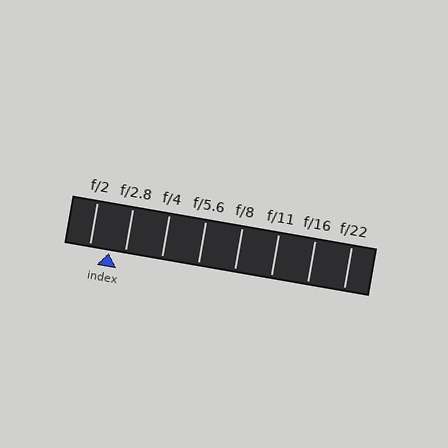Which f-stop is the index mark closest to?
The index mark is closest to f/2.8.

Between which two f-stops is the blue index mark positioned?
The index mark is between f/2 and f/2.8.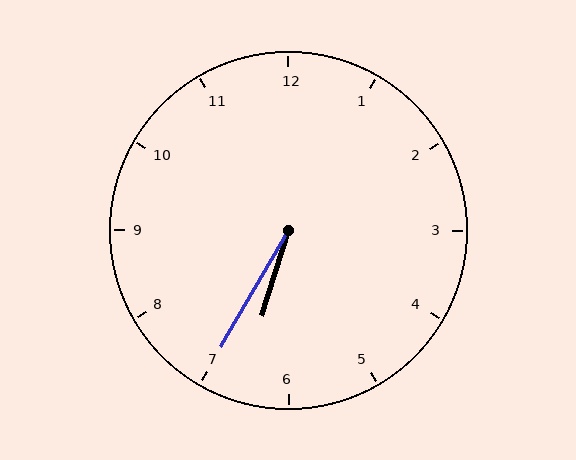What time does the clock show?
6:35.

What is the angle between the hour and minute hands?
Approximately 12 degrees.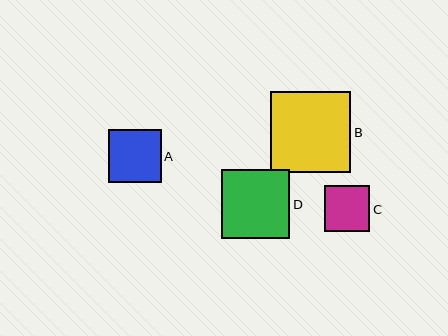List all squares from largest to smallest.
From largest to smallest: B, D, A, C.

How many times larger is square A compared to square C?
Square A is approximately 1.2 times the size of square C.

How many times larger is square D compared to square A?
Square D is approximately 1.3 times the size of square A.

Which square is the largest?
Square B is the largest with a size of approximately 80 pixels.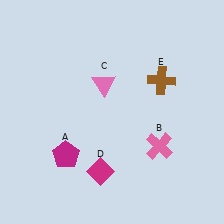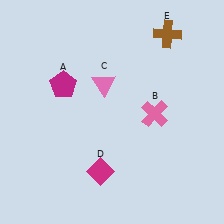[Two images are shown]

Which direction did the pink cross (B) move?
The pink cross (B) moved up.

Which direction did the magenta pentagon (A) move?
The magenta pentagon (A) moved up.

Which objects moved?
The objects that moved are: the magenta pentagon (A), the pink cross (B), the brown cross (E).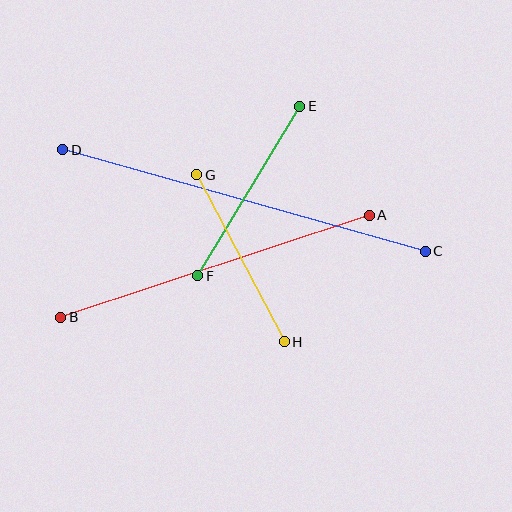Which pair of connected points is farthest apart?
Points C and D are farthest apart.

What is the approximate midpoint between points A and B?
The midpoint is at approximately (215, 266) pixels.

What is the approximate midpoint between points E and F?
The midpoint is at approximately (249, 191) pixels.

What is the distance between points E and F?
The distance is approximately 198 pixels.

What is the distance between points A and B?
The distance is approximately 325 pixels.